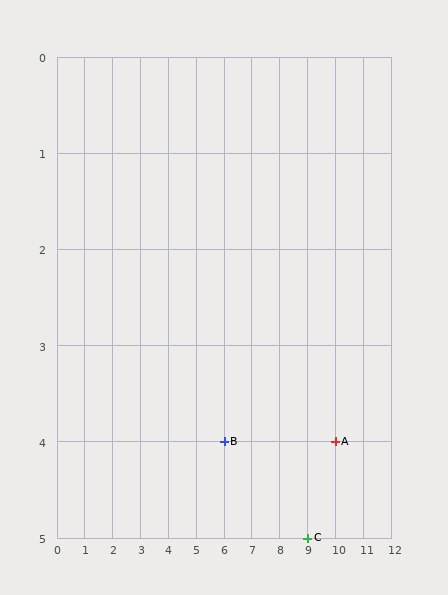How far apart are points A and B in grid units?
Points A and B are 4 columns apart.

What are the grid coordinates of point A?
Point A is at grid coordinates (10, 4).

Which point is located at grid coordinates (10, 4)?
Point A is at (10, 4).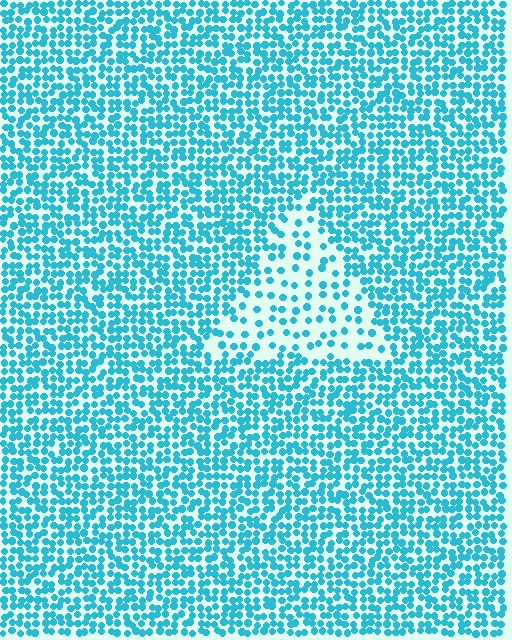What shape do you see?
I see a triangle.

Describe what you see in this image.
The image contains small cyan elements arranged at two different densities. A triangle-shaped region is visible where the elements are less densely packed than the surrounding area.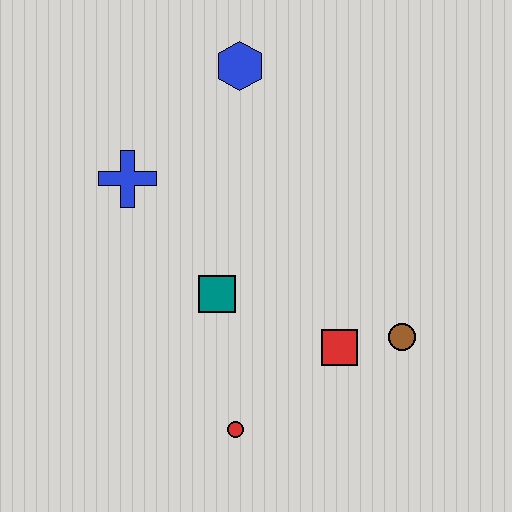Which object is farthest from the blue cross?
The brown circle is farthest from the blue cross.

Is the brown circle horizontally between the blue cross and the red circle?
No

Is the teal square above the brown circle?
Yes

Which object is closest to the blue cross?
The teal square is closest to the blue cross.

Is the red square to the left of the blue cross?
No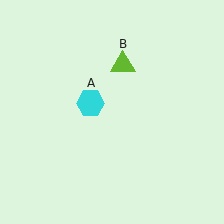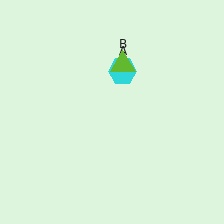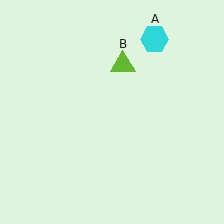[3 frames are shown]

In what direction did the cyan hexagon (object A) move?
The cyan hexagon (object A) moved up and to the right.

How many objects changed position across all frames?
1 object changed position: cyan hexagon (object A).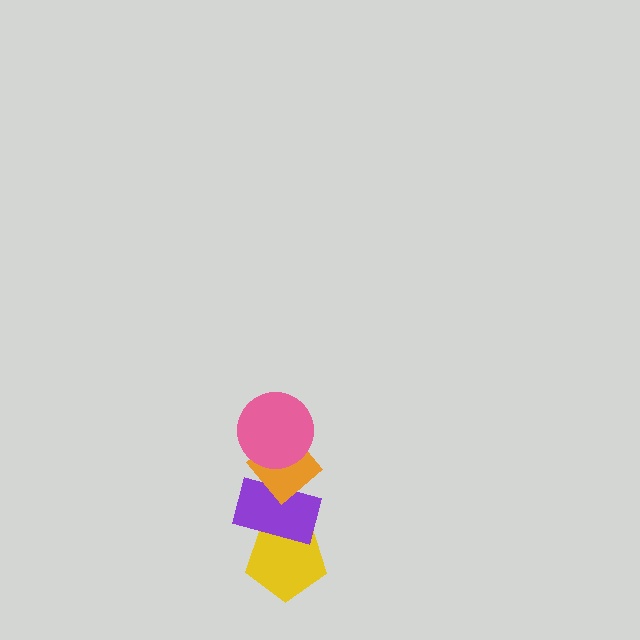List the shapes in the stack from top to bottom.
From top to bottom: the pink circle, the orange diamond, the purple rectangle, the yellow pentagon.